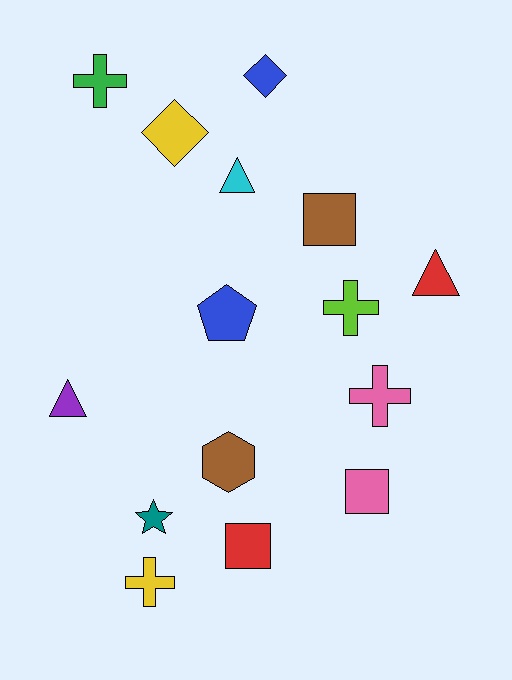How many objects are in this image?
There are 15 objects.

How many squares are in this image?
There are 3 squares.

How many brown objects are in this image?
There are 2 brown objects.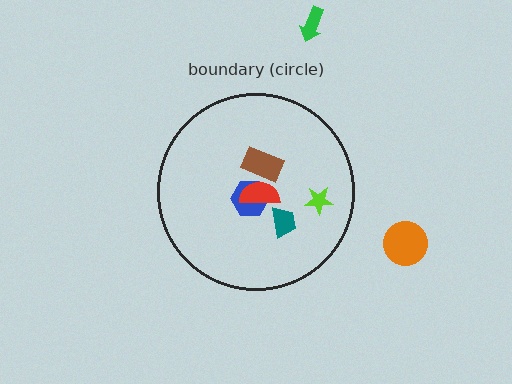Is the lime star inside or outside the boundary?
Inside.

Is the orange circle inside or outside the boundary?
Outside.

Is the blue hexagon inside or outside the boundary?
Inside.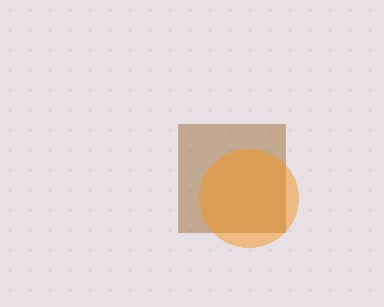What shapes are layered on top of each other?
The layered shapes are: a brown square, an orange circle.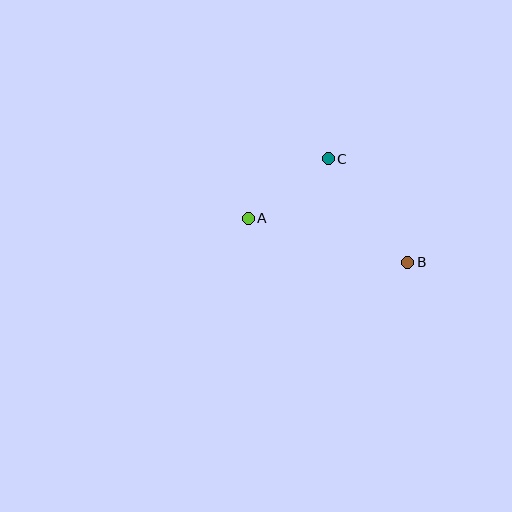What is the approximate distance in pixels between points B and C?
The distance between B and C is approximately 131 pixels.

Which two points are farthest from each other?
Points A and B are farthest from each other.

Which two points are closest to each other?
Points A and C are closest to each other.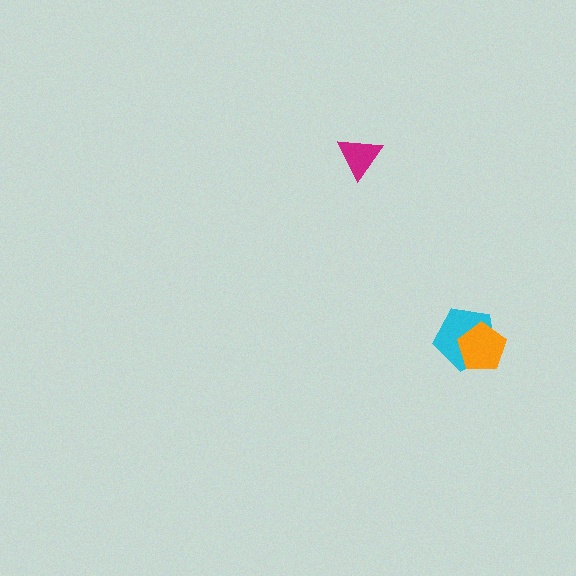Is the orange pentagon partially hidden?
No, no other shape covers it.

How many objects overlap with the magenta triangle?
0 objects overlap with the magenta triangle.